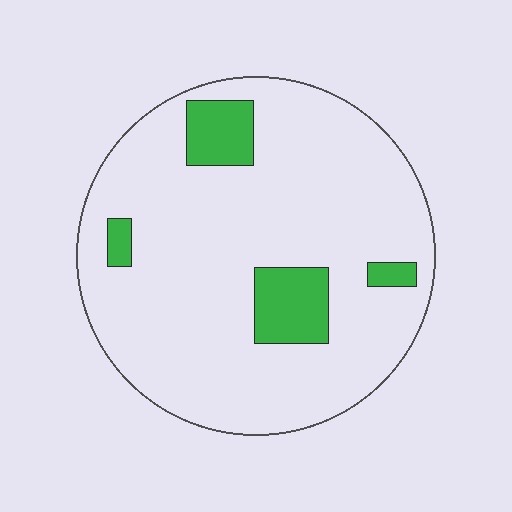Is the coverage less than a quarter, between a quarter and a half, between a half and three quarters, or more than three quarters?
Less than a quarter.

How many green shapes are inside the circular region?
4.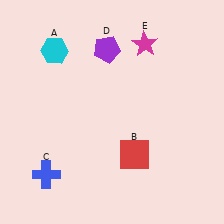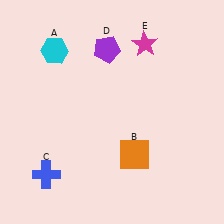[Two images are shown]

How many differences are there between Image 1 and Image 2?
There is 1 difference between the two images.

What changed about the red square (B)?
In Image 1, B is red. In Image 2, it changed to orange.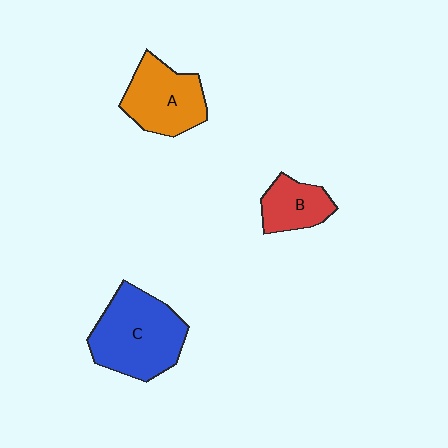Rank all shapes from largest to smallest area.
From largest to smallest: C (blue), A (orange), B (red).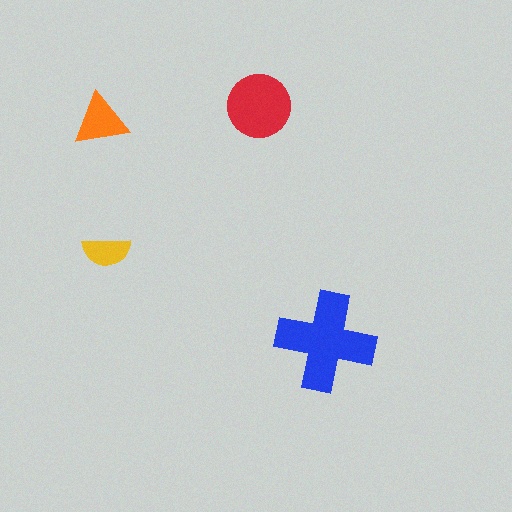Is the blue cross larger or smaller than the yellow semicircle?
Larger.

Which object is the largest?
The blue cross.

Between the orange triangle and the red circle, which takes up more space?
The red circle.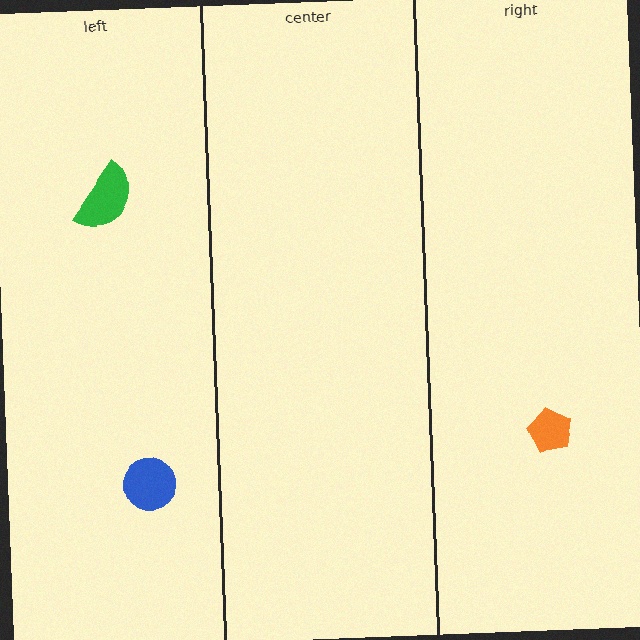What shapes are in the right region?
The orange pentagon.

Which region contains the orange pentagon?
The right region.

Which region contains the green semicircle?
The left region.